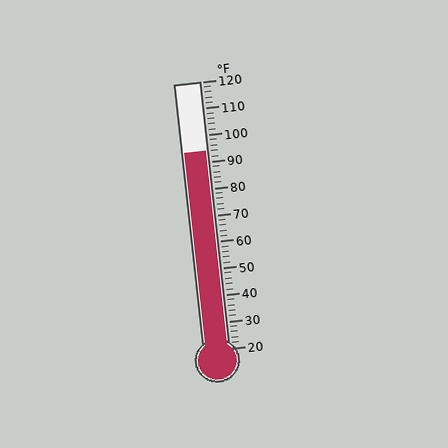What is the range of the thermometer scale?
The thermometer scale ranges from 20°F to 120°F.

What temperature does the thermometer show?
The thermometer shows approximately 94°F.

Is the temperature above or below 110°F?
The temperature is below 110°F.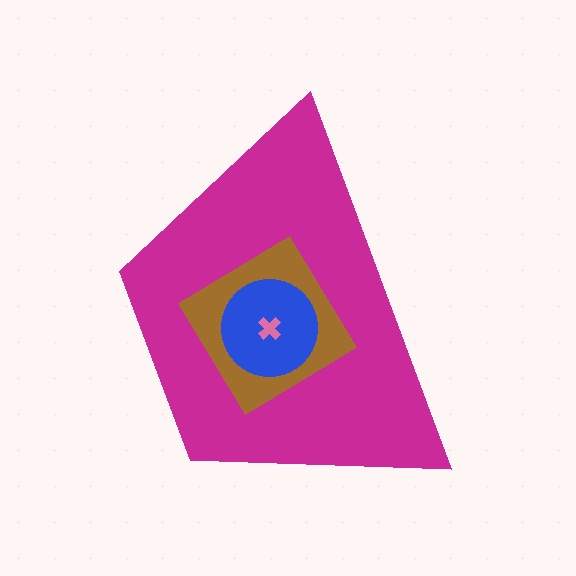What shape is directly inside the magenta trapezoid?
The brown diamond.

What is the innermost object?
The pink cross.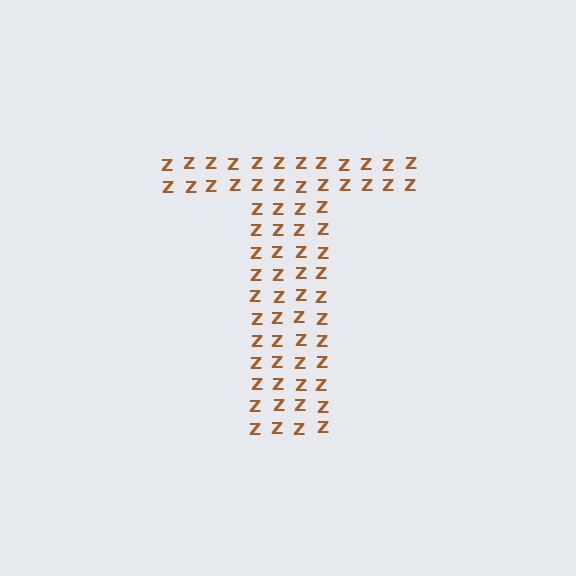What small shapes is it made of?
It is made of small letter Z's.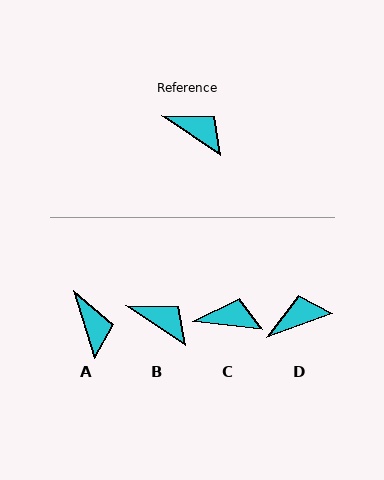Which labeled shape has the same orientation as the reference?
B.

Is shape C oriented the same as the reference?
No, it is off by about 27 degrees.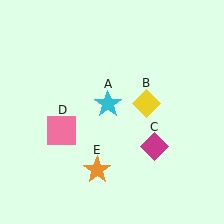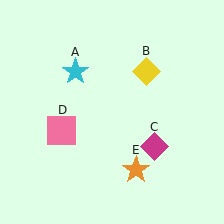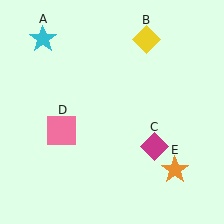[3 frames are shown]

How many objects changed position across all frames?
3 objects changed position: cyan star (object A), yellow diamond (object B), orange star (object E).